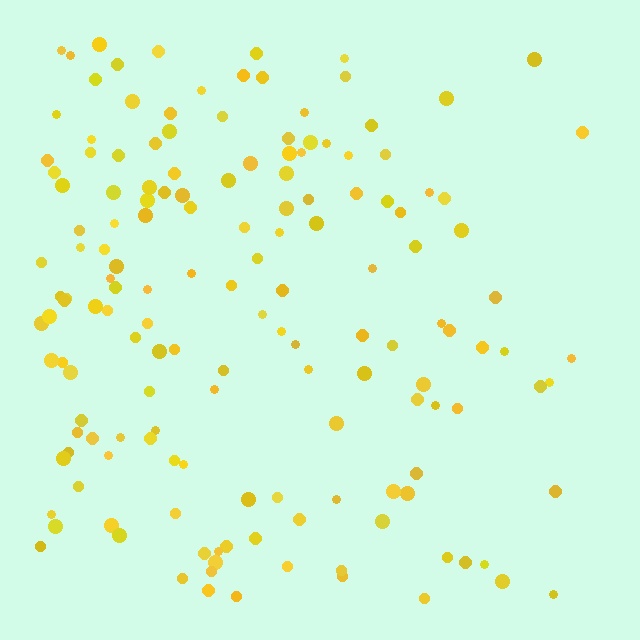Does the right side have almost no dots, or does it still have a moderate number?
Still a moderate number, just noticeably fewer than the left.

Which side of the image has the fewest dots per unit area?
The right.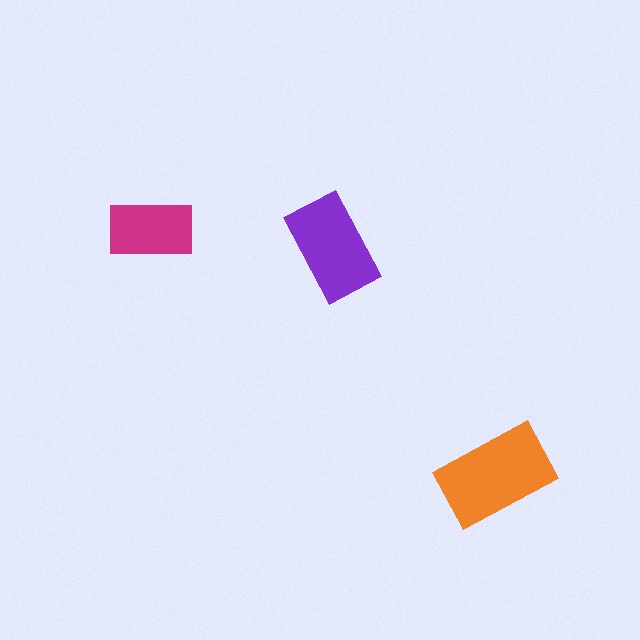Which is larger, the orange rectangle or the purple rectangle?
The orange one.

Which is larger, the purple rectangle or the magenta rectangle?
The purple one.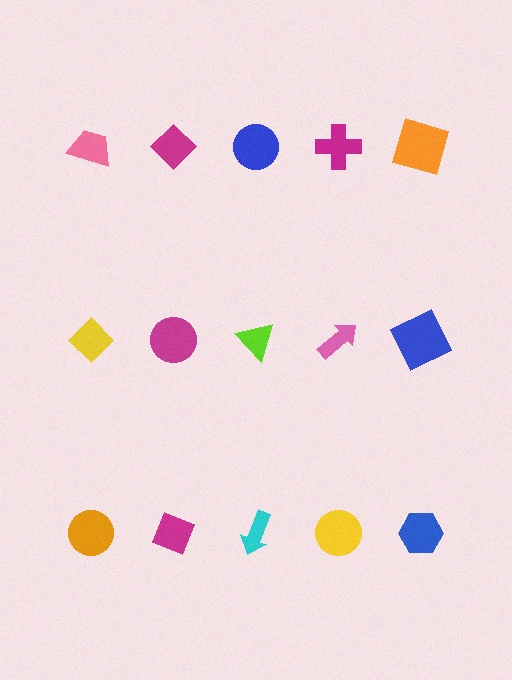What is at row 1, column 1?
A pink trapezoid.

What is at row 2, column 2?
A magenta circle.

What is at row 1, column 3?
A blue circle.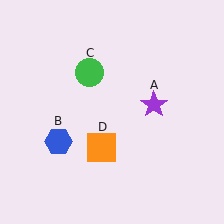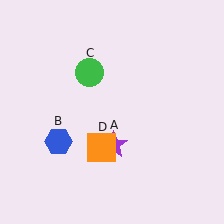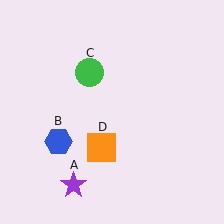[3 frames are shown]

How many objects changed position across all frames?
1 object changed position: purple star (object A).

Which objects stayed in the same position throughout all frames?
Blue hexagon (object B) and green circle (object C) and orange square (object D) remained stationary.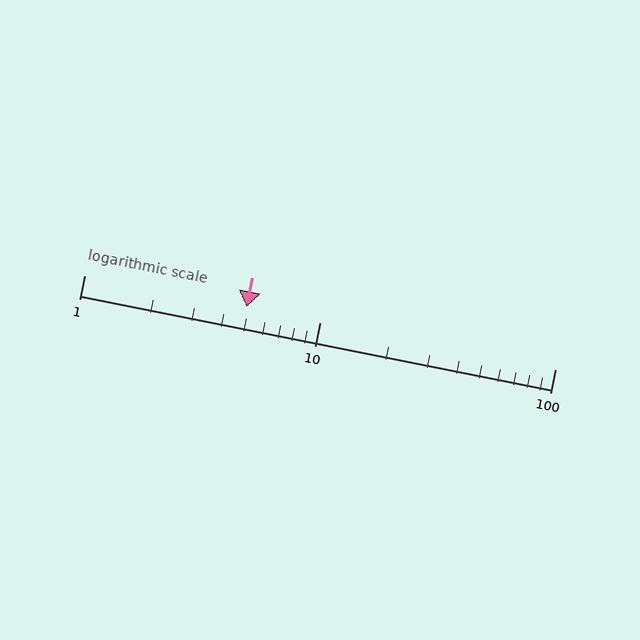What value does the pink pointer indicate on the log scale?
The pointer indicates approximately 4.9.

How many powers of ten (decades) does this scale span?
The scale spans 2 decades, from 1 to 100.